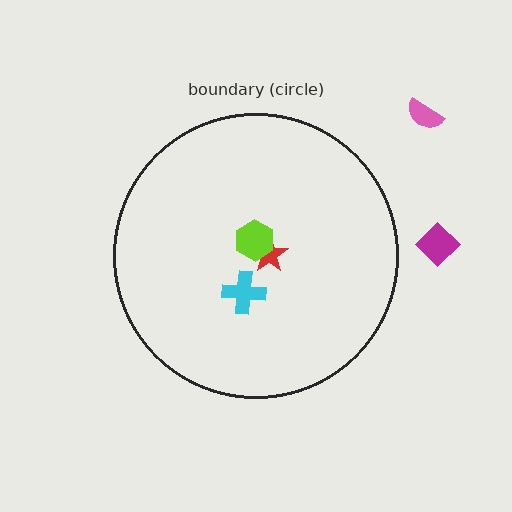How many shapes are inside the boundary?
3 inside, 2 outside.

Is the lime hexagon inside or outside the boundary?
Inside.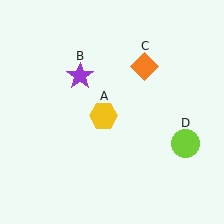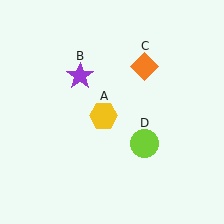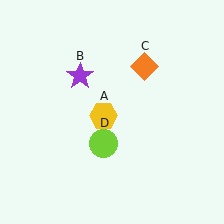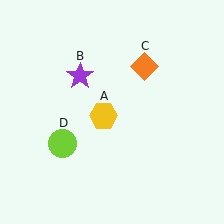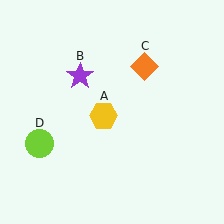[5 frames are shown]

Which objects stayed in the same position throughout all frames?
Yellow hexagon (object A) and purple star (object B) and orange diamond (object C) remained stationary.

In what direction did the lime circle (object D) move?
The lime circle (object D) moved left.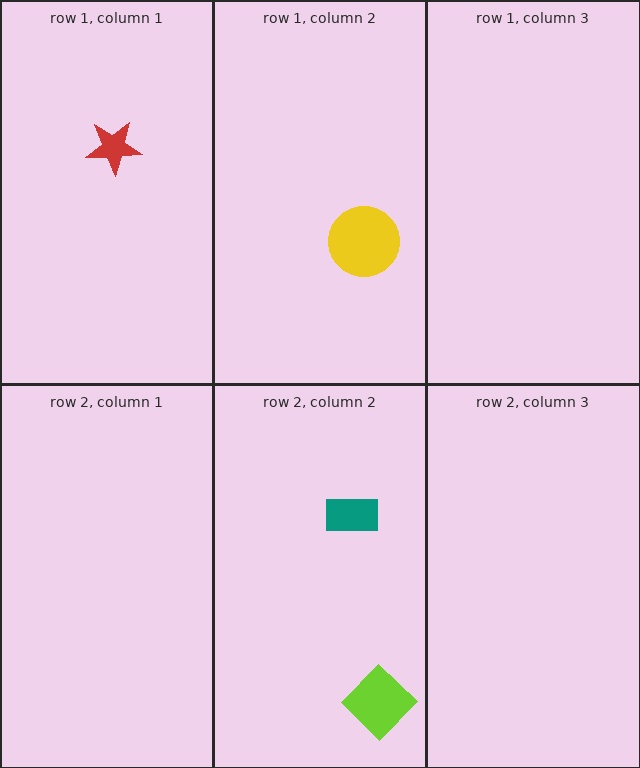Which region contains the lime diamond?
The row 2, column 2 region.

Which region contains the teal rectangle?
The row 2, column 2 region.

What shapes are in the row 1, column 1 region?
The red star.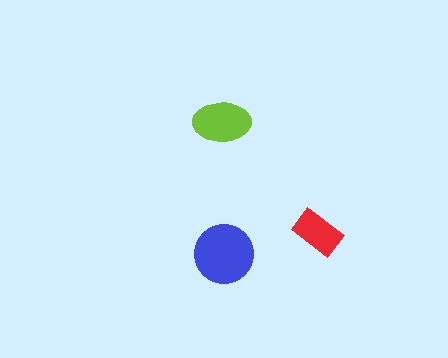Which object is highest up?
The lime ellipse is topmost.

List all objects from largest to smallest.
The blue circle, the lime ellipse, the red rectangle.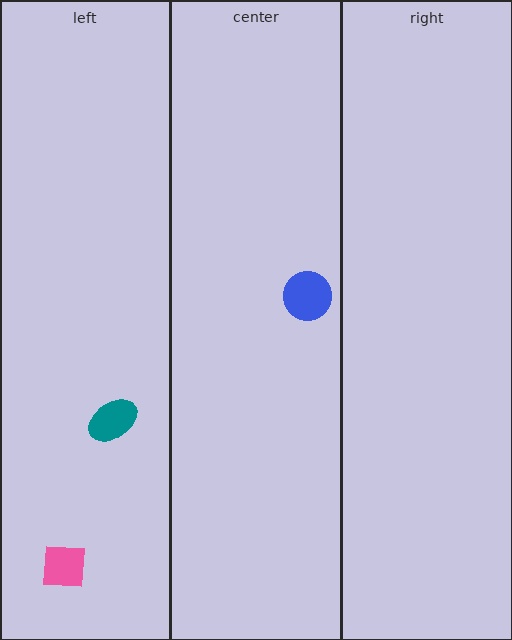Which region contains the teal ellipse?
The left region.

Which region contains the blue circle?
The center region.